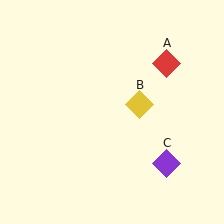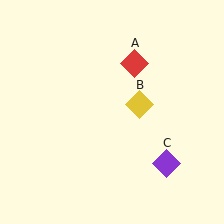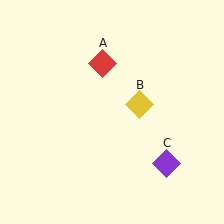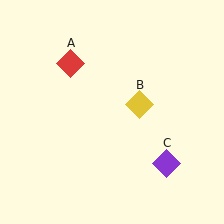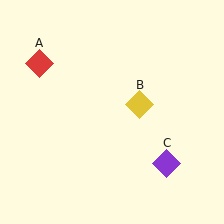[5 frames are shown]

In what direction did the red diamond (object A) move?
The red diamond (object A) moved left.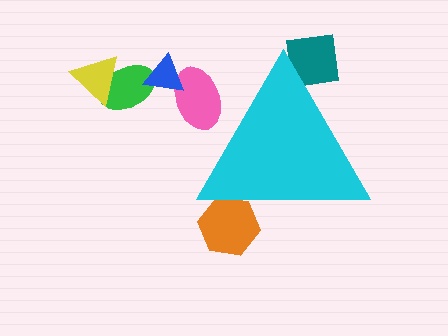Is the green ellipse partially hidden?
No, the green ellipse is fully visible.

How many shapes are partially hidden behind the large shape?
3 shapes are partially hidden.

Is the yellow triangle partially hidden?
No, the yellow triangle is fully visible.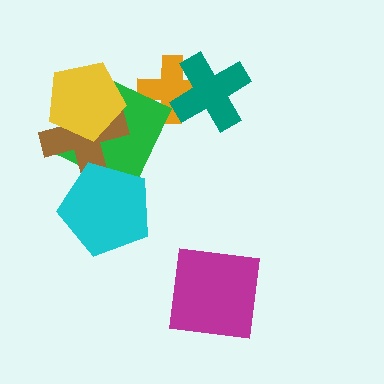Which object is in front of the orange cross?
The teal cross is in front of the orange cross.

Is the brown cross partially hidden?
Yes, it is partially covered by another shape.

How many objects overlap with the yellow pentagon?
2 objects overlap with the yellow pentagon.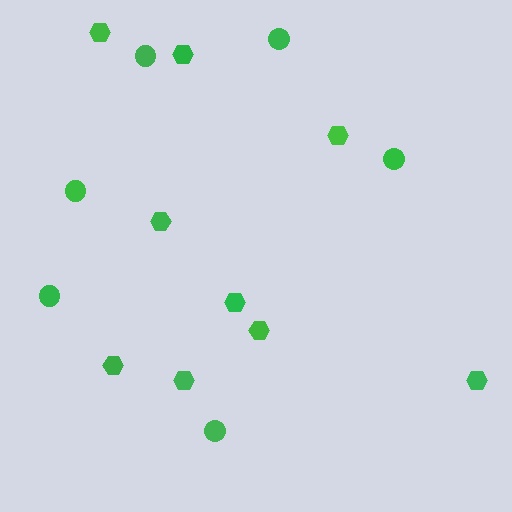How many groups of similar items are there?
There are 2 groups: one group of hexagons (9) and one group of circles (6).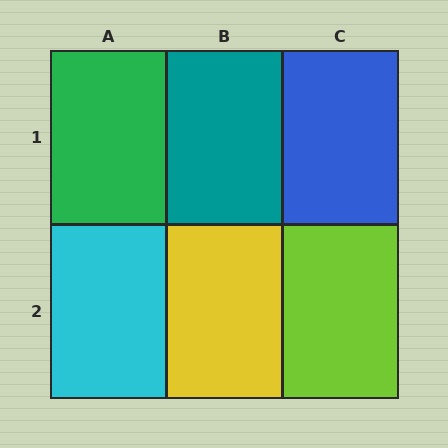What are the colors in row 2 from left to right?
Cyan, yellow, lime.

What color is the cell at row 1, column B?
Teal.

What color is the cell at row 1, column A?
Green.